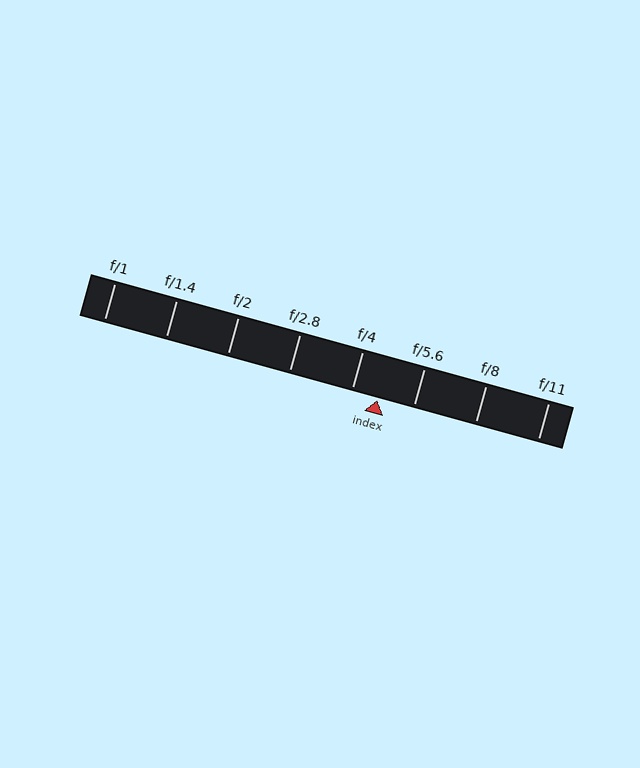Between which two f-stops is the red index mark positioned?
The index mark is between f/4 and f/5.6.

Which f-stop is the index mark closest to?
The index mark is closest to f/4.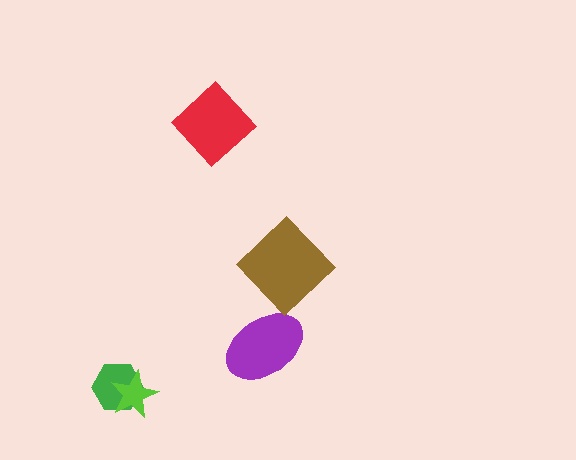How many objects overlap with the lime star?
1 object overlaps with the lime star.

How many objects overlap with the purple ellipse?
0 objects overlap with the purple ellipse.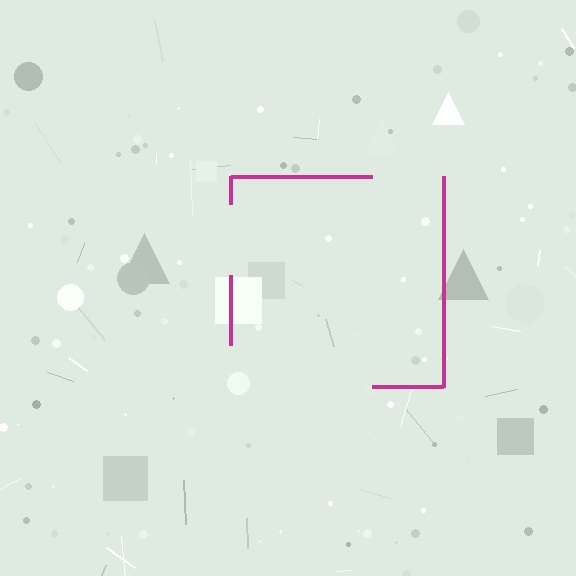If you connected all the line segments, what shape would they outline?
They would outline a square.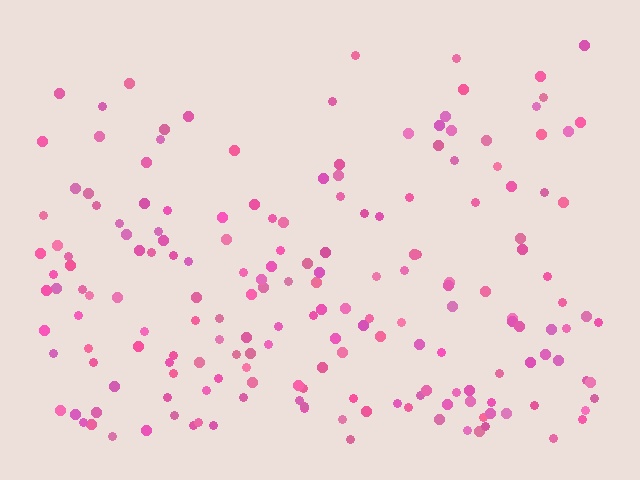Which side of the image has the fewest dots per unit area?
The top.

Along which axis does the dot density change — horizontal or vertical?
Vertical.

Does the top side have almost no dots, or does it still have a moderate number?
Still a moderate number, just noticeably fewer than the bottom.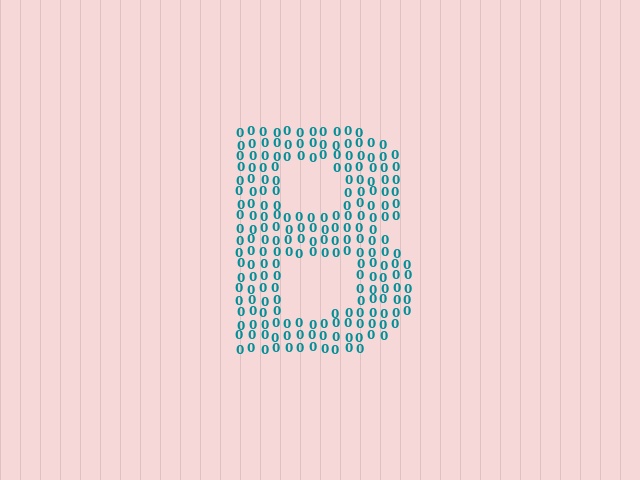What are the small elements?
The small elements are digit 0's.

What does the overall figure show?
The overall figure shows the letter B.